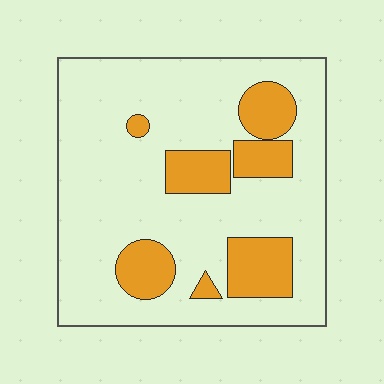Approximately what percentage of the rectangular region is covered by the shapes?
Approximately 20%.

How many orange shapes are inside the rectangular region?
7.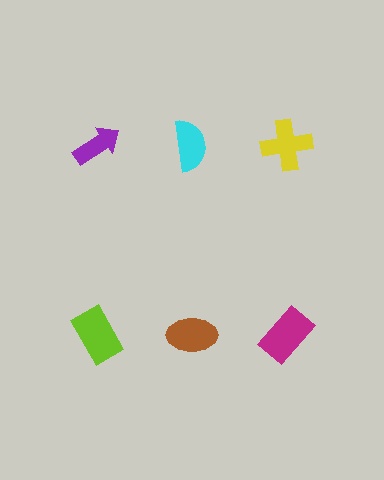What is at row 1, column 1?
A purple arrow.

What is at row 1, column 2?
A cyan semicircle.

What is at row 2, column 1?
A lime rectangle.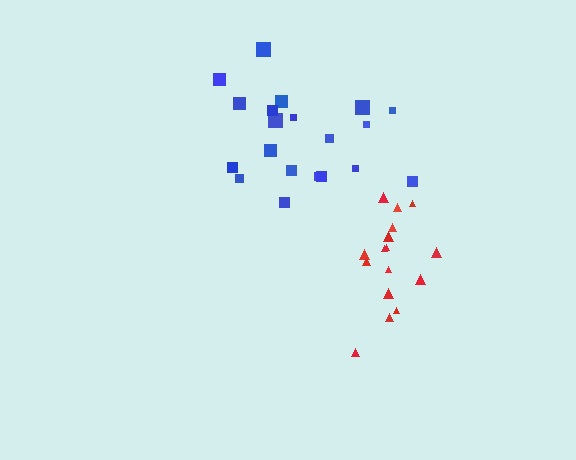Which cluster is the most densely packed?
Red.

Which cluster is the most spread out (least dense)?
Blue.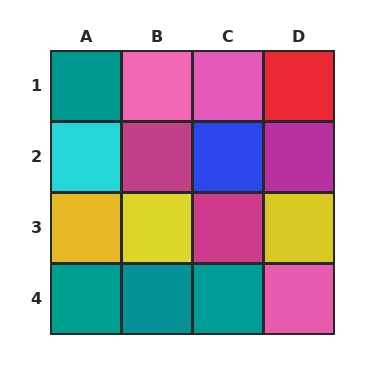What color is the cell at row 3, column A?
Yellow.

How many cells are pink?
3 cells are pink.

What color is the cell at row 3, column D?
Yellow.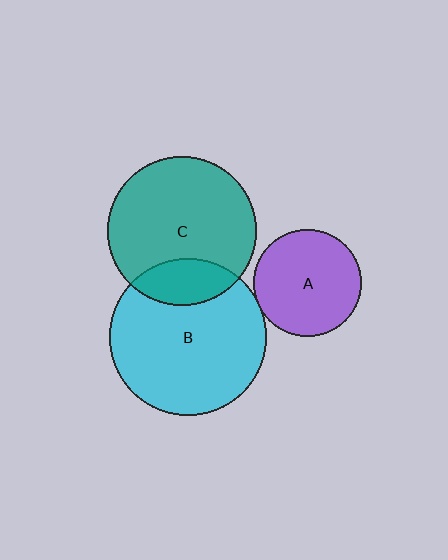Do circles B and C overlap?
Yes.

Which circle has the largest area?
Circle B (cyan).